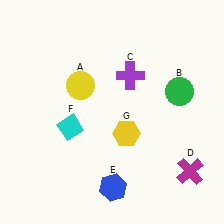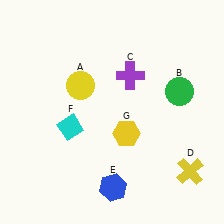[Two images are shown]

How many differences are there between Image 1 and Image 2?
There is 1 difference between the two images.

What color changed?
The cross (D) changed from magenta in Image 1 to yellow in Image 2.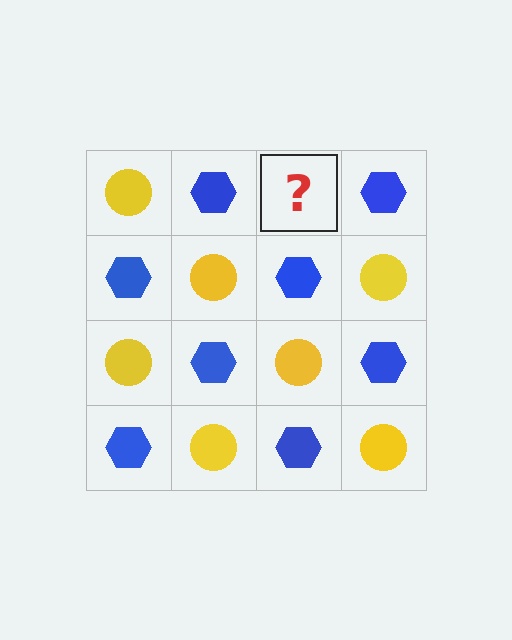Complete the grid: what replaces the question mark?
The question mark should be replaced with a yellow circle.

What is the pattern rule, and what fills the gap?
The rule is that it alternates yellow circle and blue hexagon in a checkerboard pattern. The gap should be filled with a yellow circle.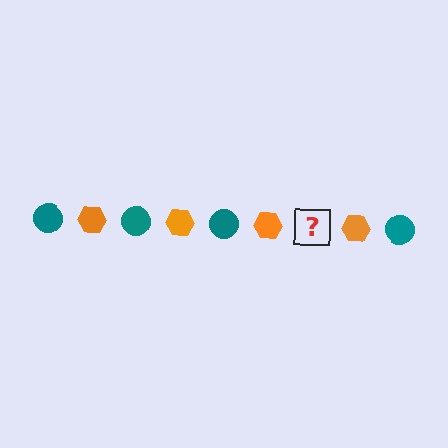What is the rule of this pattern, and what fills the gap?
The rule is that the pattern alternates between teal circle and orange hexagon. The gap should be filled with a teal circle.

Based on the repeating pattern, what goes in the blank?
The blank should be a teal circle.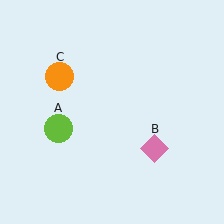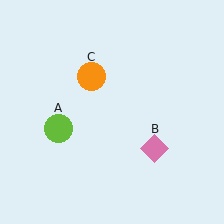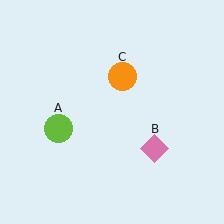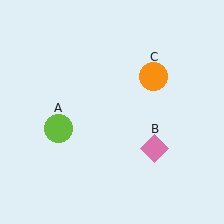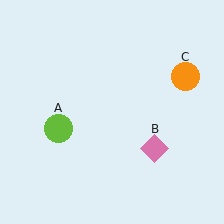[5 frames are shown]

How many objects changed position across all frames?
1 object changed position: orange circle (object C).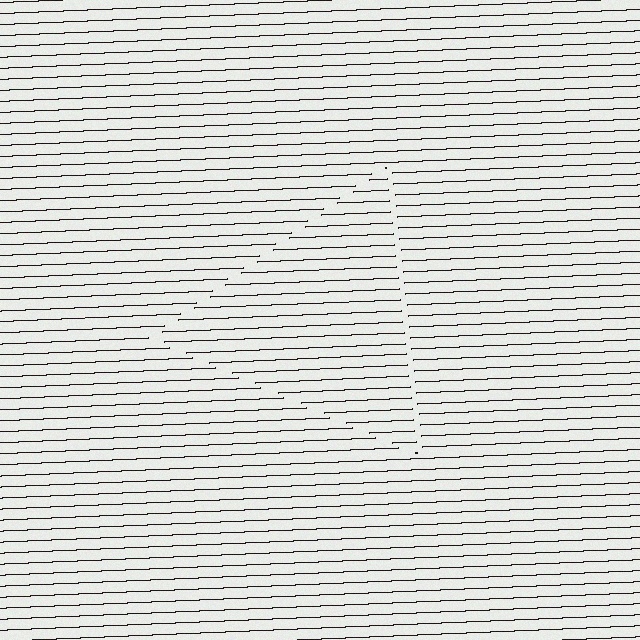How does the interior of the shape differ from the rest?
The interior of the shape contains the same grating, shifted by half a period — the contour is defined by the phase discontinuity where line-ends from the inner and outer gratings abut.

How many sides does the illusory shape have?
3 sides — the line-ends trace a triangle.